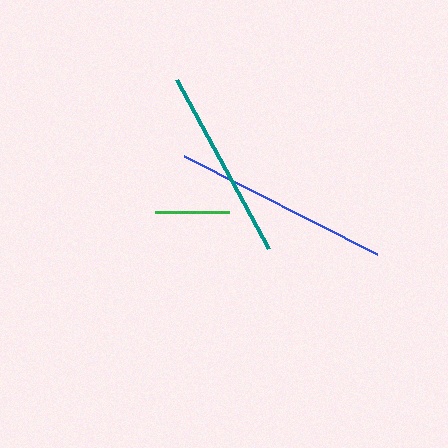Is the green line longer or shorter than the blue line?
The blue line is longer than the green line.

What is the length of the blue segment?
The blue segment is approximately 216 pixels long.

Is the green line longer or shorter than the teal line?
The teal line is longer than the green line.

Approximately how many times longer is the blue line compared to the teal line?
The blue line is approximately 1.1 times the length of the teal line.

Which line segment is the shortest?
The green line is the shortest at approximately 74 pixels.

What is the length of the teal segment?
The teal segment is approximately 192 pixels long.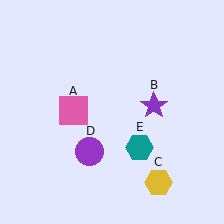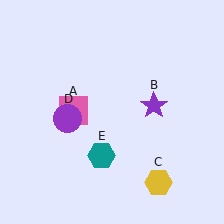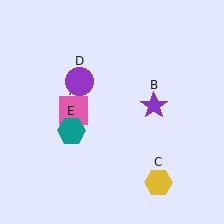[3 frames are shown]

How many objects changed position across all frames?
2 objects changed position: purple circle (object D), teal hexagon (object E).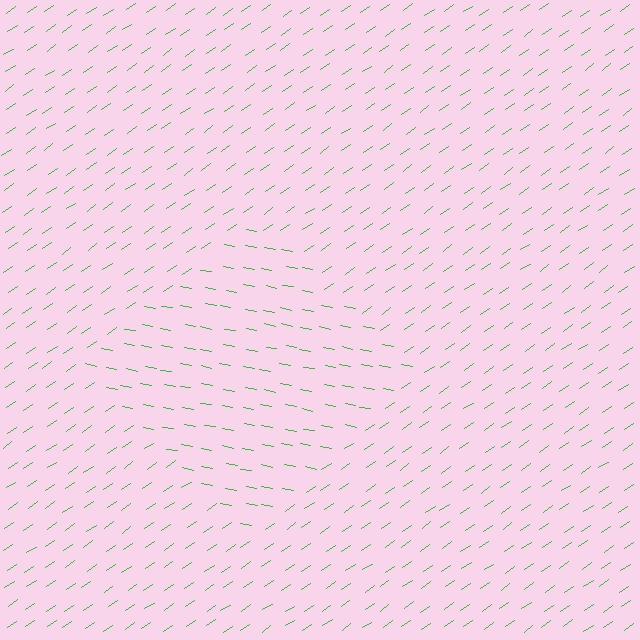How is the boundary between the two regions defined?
The boundary is defined purely by a change in line orientation (approximately 45 degrees difference). All lines are the same color and thickness.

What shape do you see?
I see a diamond.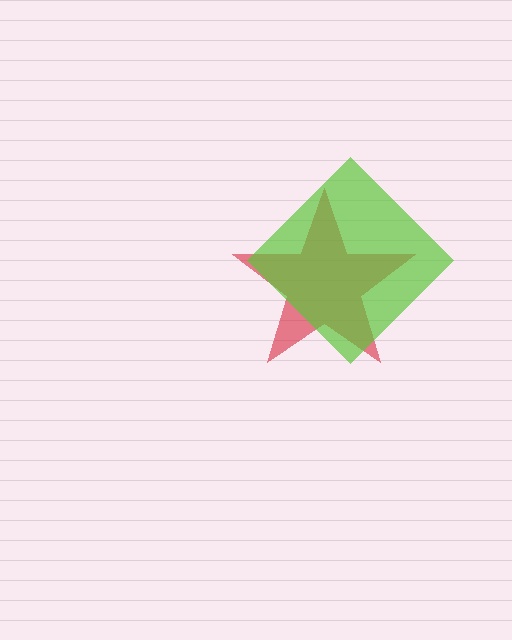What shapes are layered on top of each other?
The layered shapes are: a red star, a lime diamond.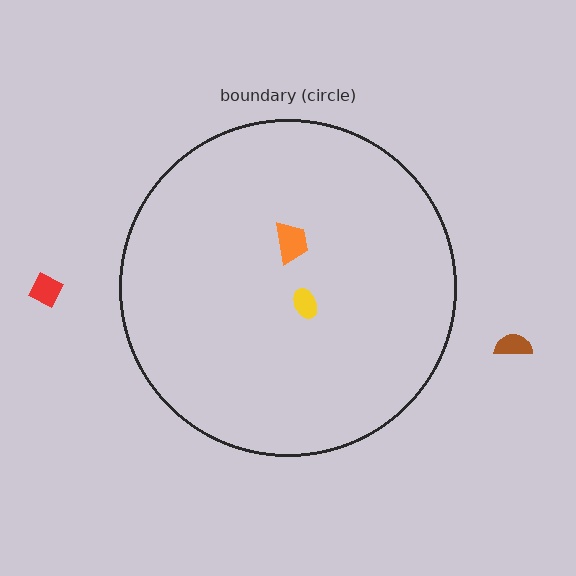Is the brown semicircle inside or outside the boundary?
Outside.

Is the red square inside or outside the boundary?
Outside.